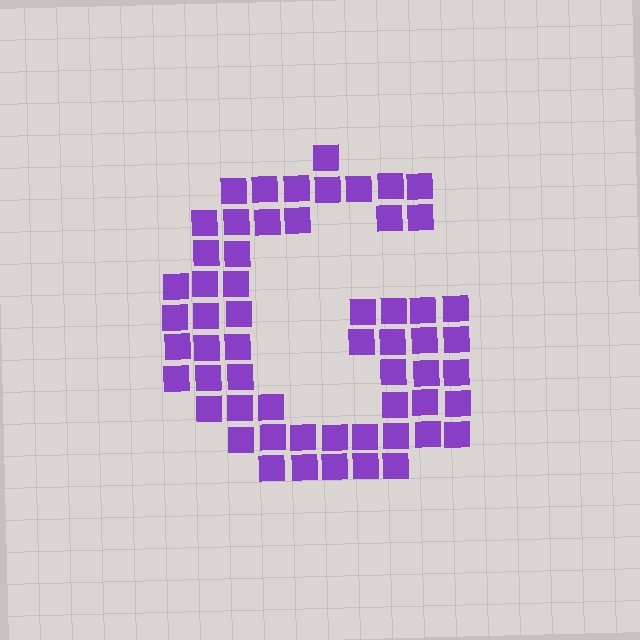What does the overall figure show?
The overall figure shows the letter G.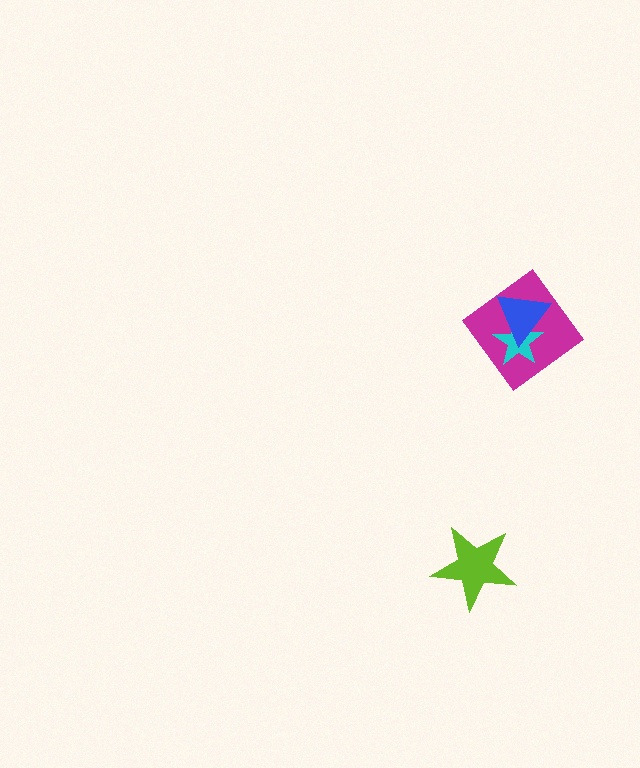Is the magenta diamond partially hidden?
Yes, it is partially covered by another shape.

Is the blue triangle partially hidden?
No, no other shape covers it.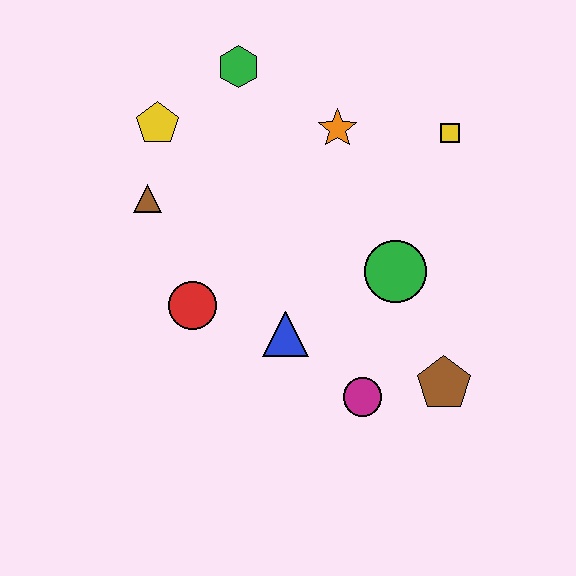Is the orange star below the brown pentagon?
No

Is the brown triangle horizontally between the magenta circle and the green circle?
No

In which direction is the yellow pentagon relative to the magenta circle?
The yellow pentagon is above the magenta circle.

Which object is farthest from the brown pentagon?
The yellow pentagon is farthest from the brown pentagon.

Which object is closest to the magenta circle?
The brown pentagon is closest to the magenta circle.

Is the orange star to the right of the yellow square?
No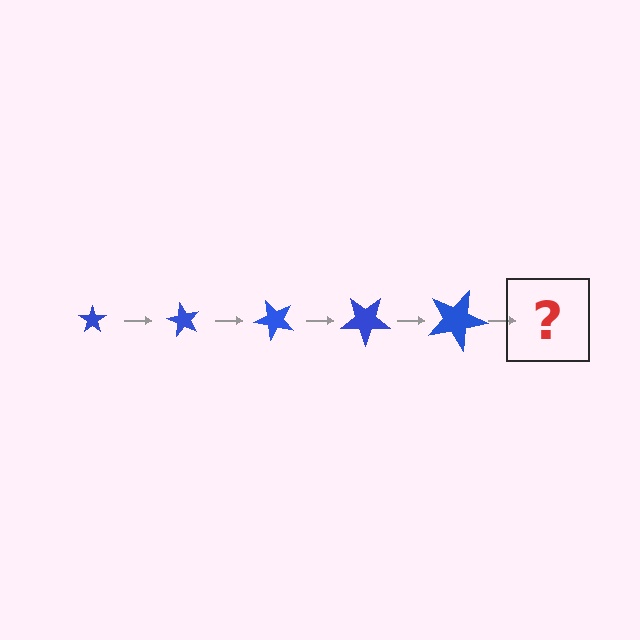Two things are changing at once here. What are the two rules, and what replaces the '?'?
The two rules are that the star grows larger each step and it rotates 60 degrees each step. The '?' should be a star, larger than the previous one and rotated 300 degrees from the start.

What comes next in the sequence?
The next element should be a star, larger than the previous one and rotated 300 degrees from the start.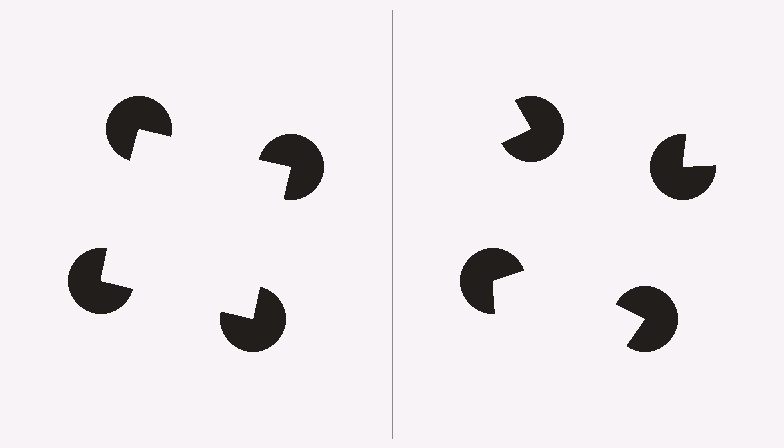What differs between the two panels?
The pac-man discs are positioned identically on both sides; only the wedge orientations differ. On the left they align to a square; on the right they are misaligned.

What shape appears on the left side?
An illusory square.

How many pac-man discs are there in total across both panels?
8 — 4 on each side.